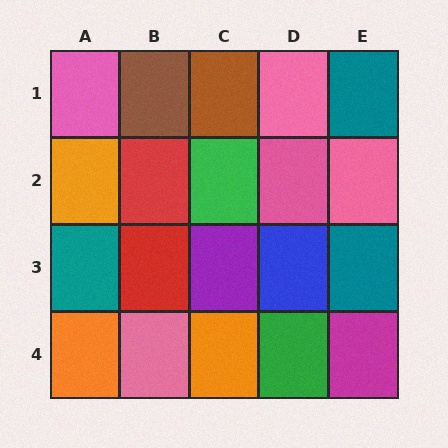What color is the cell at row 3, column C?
Purple.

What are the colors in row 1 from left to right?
Pink, brown, brown, pink, teal.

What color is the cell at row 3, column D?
Blue.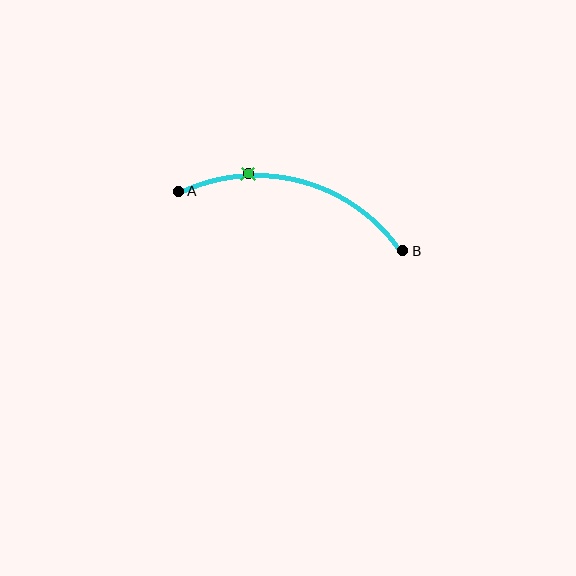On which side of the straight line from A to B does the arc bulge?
The arc bulges above the straight line connecting A and B.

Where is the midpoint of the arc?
The arc midpoint is the point on the curve farthest from the straight line joining A and B. It sits above that line.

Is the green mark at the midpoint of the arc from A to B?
No. The green mark lies on the arc but is closer to endpoint A. The arc midpoint would be at the point on the curve equidistant along the arc from both A and B.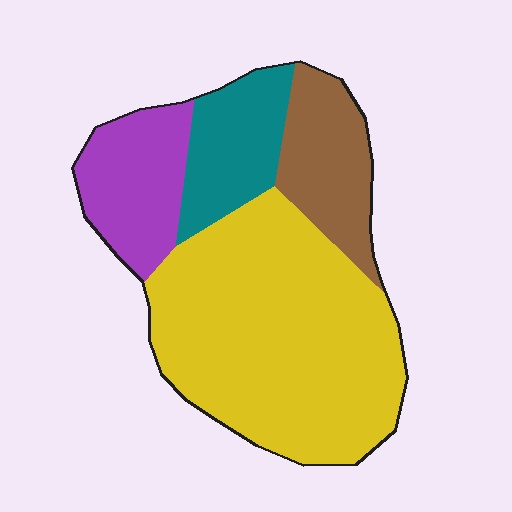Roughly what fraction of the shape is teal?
Teal takes up less than a quarter of the shape.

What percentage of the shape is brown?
Brown covers 15% of the shape.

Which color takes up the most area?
Yellow, at roughly 55%.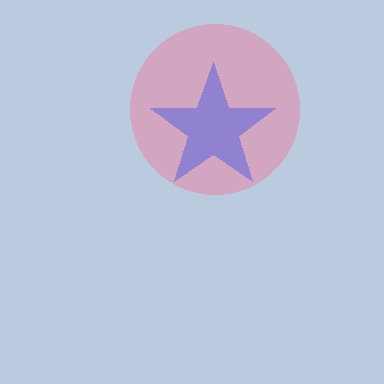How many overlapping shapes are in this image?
There are 2 overlapping shapes in the image.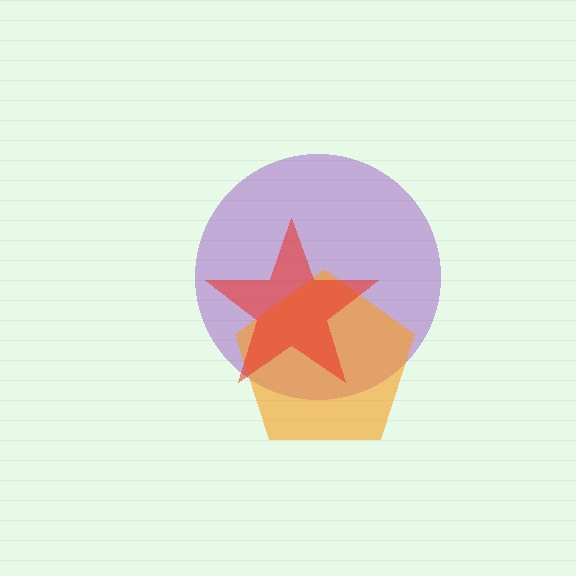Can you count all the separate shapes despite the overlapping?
Yes, there are 3 separate shapes.